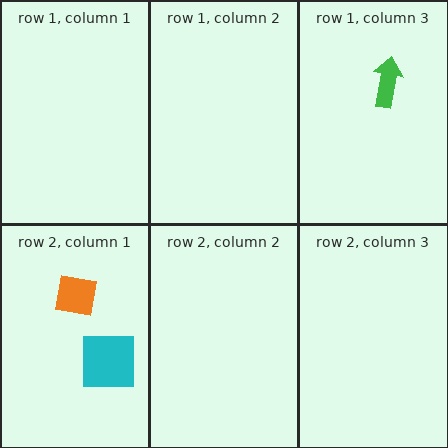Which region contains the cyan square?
The row 2, column 1 region.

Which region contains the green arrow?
The row 1, column 3 region.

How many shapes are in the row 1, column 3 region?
1.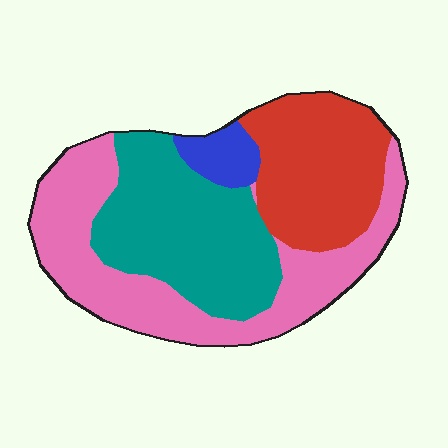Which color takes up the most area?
Pink, at roughly 35%.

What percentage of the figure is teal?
Teal covers 32% of the figure.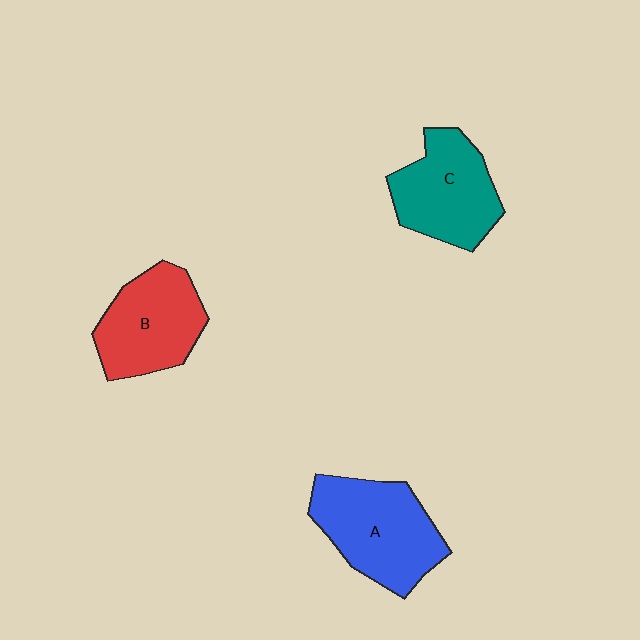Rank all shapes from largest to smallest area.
From largest to smallest: A (blue), C (teal), B (red).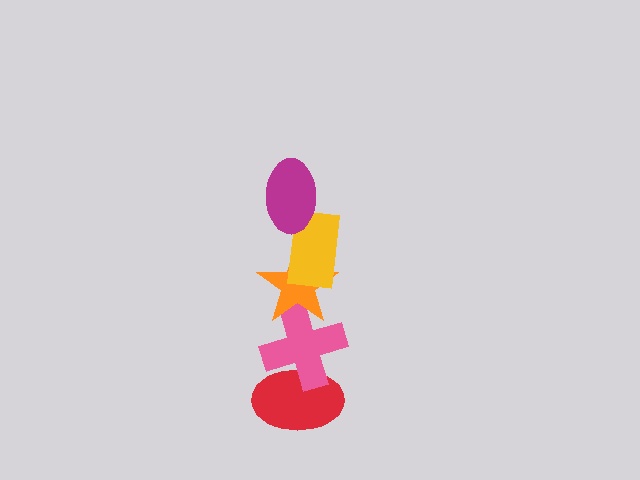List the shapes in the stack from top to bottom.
From top to bottom: the magenta ellipse, the yellow rectangle, the orange star, the pink cross, the red ellipse.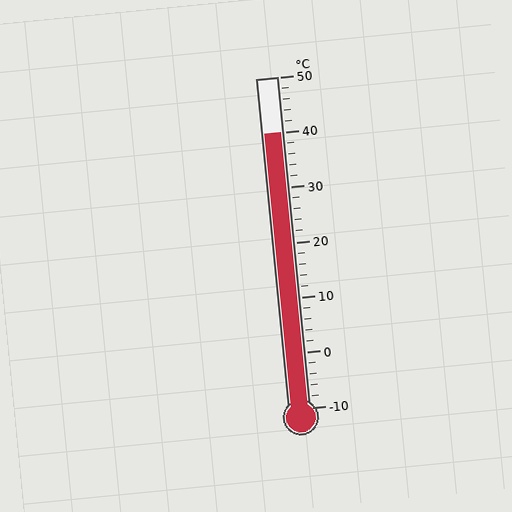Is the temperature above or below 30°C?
The temperature is above 30°C.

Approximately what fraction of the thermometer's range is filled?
The thermometer is filled to approximately 85% of its range.